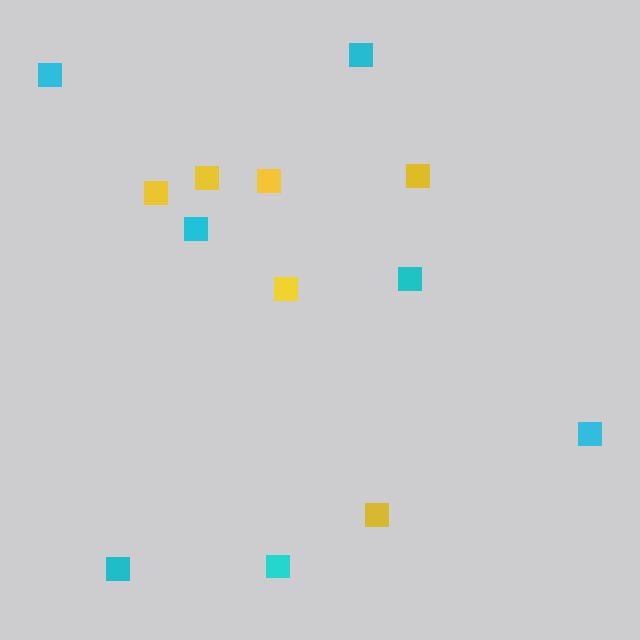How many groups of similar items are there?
There are 2 groups: one group of cyan squares (7) and one group of yellow squares (6).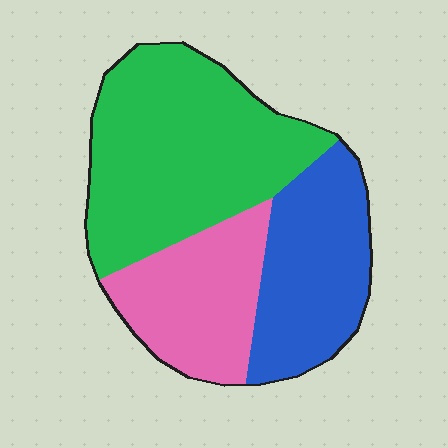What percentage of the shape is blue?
Blue covers 28% of the shape.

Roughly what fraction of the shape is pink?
Pink covers roughly 25% of the shape.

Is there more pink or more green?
Green.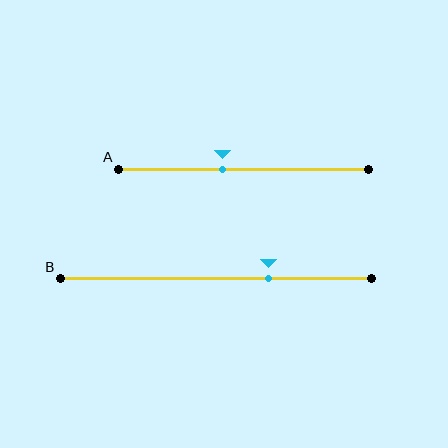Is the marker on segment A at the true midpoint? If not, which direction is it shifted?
No, the marker on segment A is shifted to the left by about 9% of the segment length.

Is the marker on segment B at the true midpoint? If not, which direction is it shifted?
No, the marker on segment B is shifted to the right by about 17% of the segment length.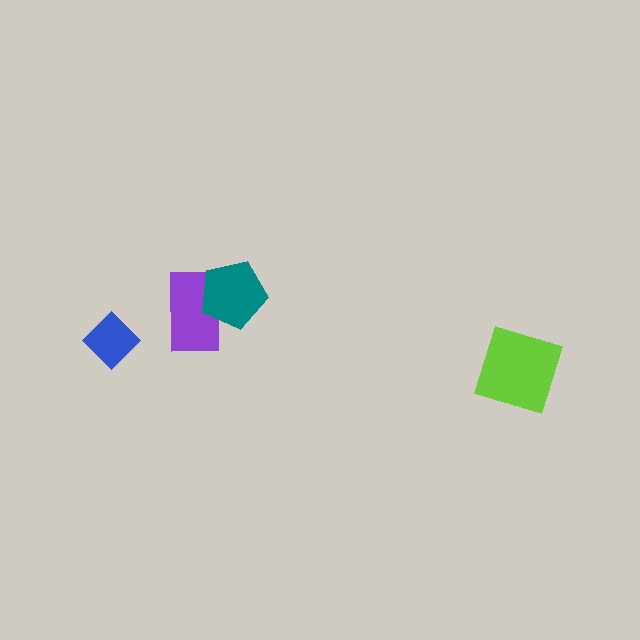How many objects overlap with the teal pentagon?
1 object overlaps with the teal pentagon.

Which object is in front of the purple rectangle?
The teal pentagon is in front of the purple rectangle.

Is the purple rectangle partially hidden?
Yes, it is partially covered by another shape.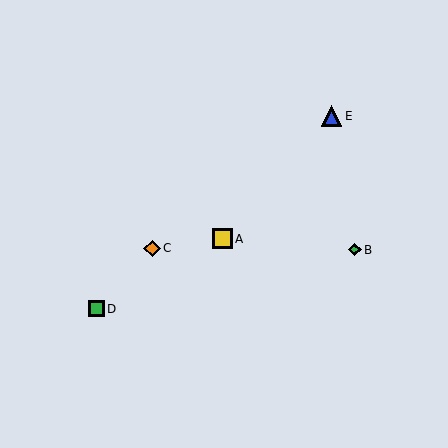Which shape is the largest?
The blue triangle (labeled E) is the largest.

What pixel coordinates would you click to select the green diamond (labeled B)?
Click at (355, 250) to select the green diamond B.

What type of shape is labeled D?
Shape D is a green square.